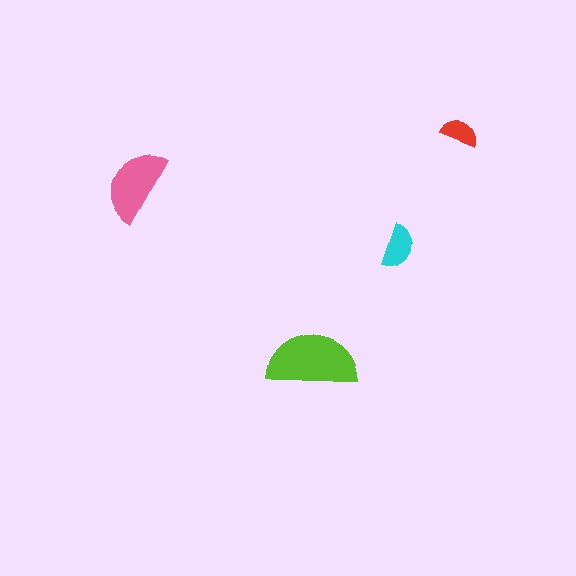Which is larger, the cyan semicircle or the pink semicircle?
The pink one.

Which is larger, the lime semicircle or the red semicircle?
The lime one.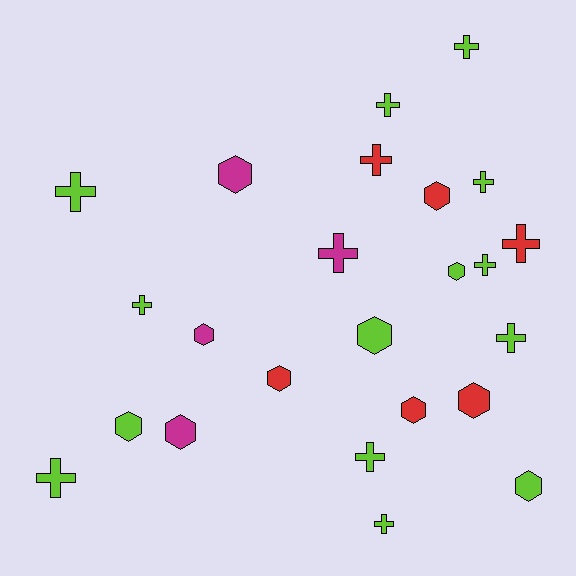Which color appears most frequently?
Lime, with 14 objects.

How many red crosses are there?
There are 2 red crosses.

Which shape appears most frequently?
Cross, with 13 objects.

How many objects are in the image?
There are 24 objects.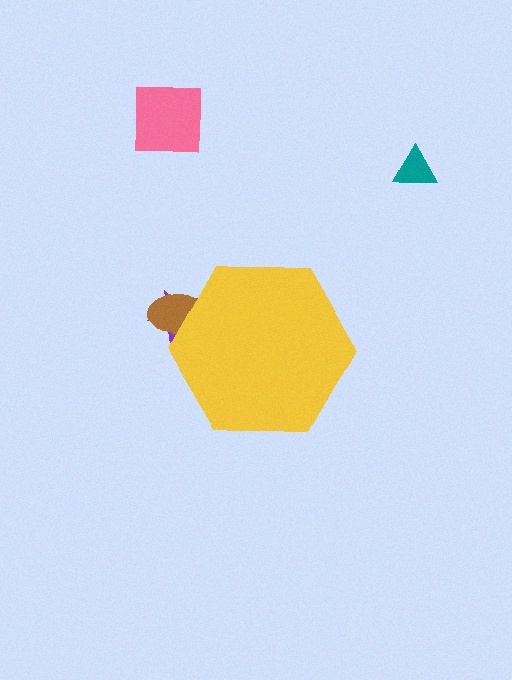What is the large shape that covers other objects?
A yellow hexagon.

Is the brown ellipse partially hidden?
Yes, the brown ellipse is partially hidden behind the yellow hexagon.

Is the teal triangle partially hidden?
No, the teal triangle is fully visible.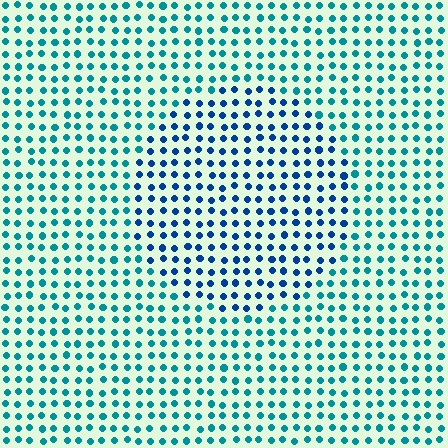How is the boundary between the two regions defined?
The boundary is defined purely by a slight shift in hue (about 33 degrees). Spacing, size, and orientation are identical on both sides.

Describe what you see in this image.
The image is filled with small teal elements in a uniform arrangement. A circle-shaped region is visible where the elements are tinted to a slightly different hue, forming a subtle color boundary.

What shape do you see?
I see a circle.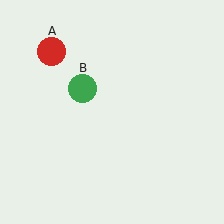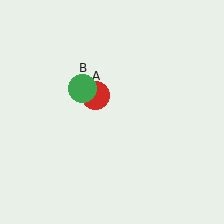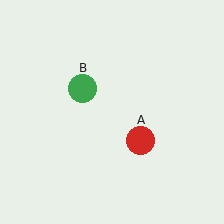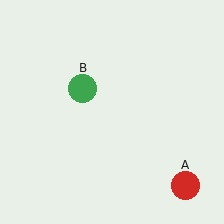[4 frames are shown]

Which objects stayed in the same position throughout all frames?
Green circle (object B) remained stationary.